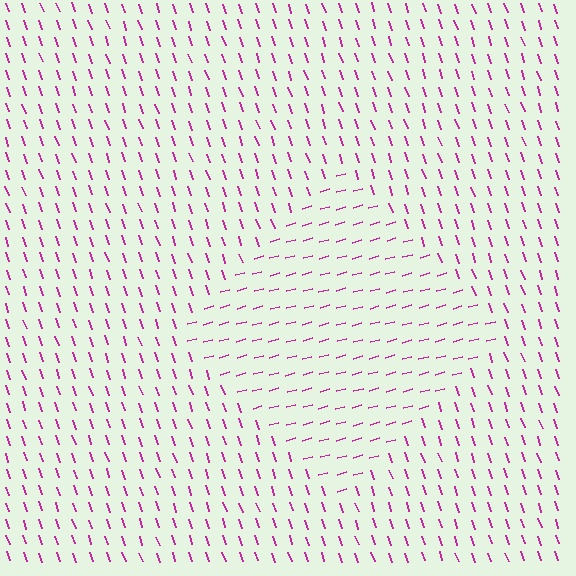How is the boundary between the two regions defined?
The boundary is defined purely by a change in line orientation (approximately 87 degrees difference). All lines are the same color and thickness.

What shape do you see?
I see a diamond.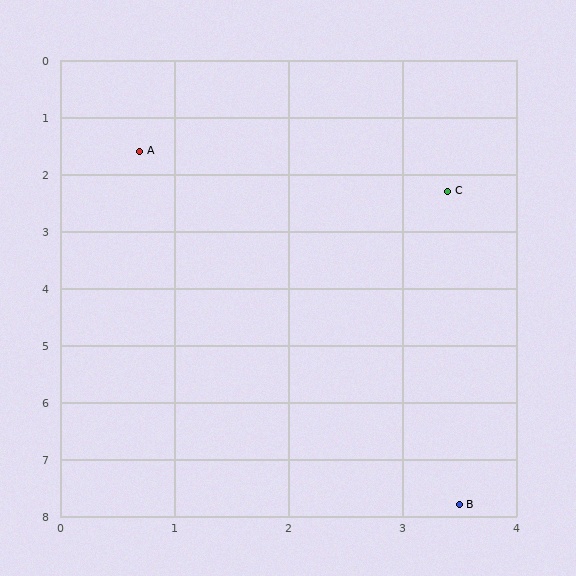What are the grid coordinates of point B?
Point B is at approximately (3.5, 7.8).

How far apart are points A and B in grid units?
Points A and B are about 6.8 grid units apart.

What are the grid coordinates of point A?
Point A is at approximately (0.7, 1.6).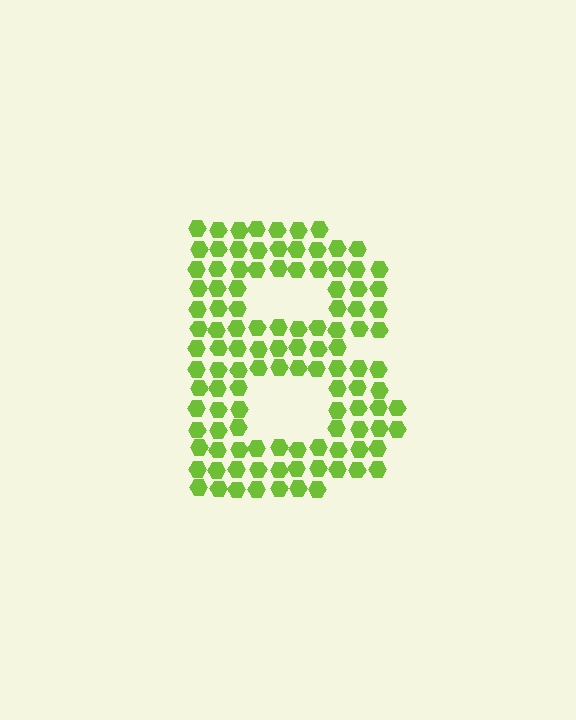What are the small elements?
The small elements are hexagons.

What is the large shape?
The large shape is the letter B.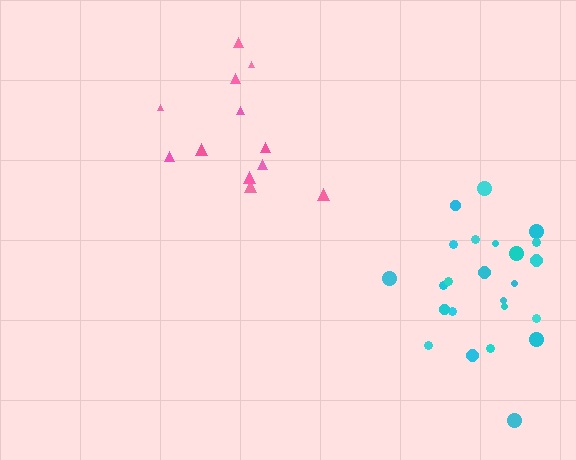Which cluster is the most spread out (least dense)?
Pink.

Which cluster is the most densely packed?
Cyan.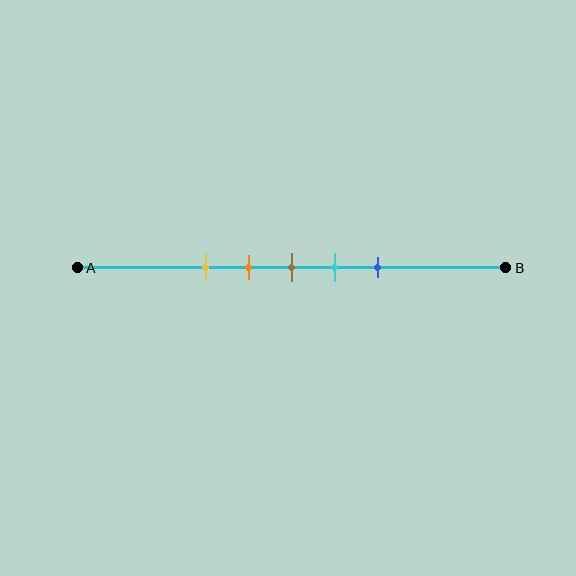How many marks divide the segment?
There are 5 marks dividing the segment.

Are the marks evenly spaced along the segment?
Yes, the marks are approximately evenly spaced.